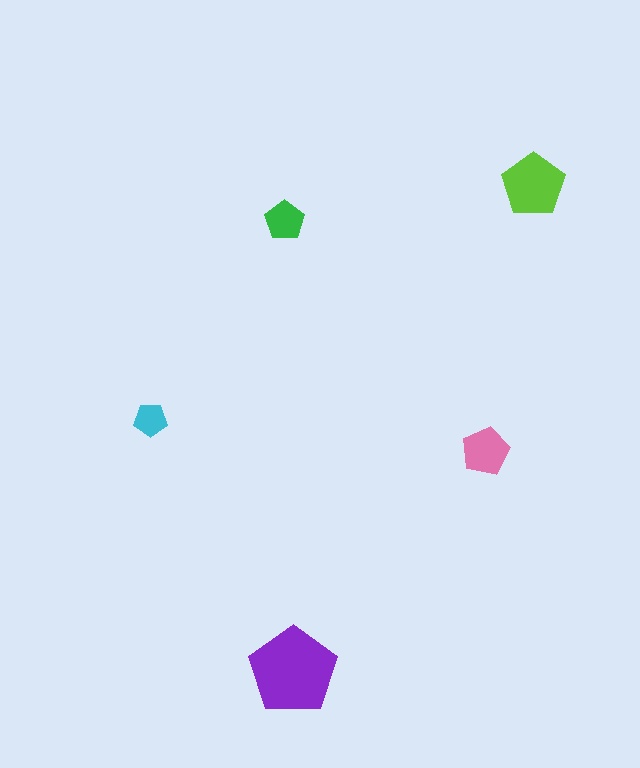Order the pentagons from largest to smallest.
the purple one, the lime one, the pink one, the green one, the cyan one.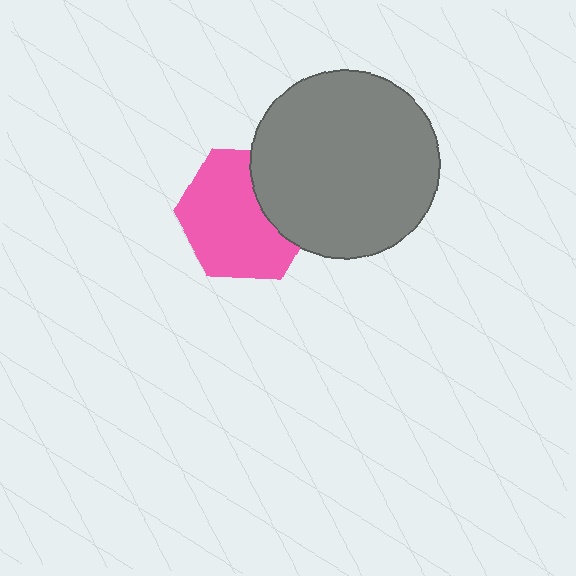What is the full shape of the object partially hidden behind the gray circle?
The partially hidden object is a pink hexagon.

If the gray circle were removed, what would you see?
You would see the complete pink hexagon.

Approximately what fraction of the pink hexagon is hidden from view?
Roughly 30% of the pink hexagon is hidden behind the gray circle.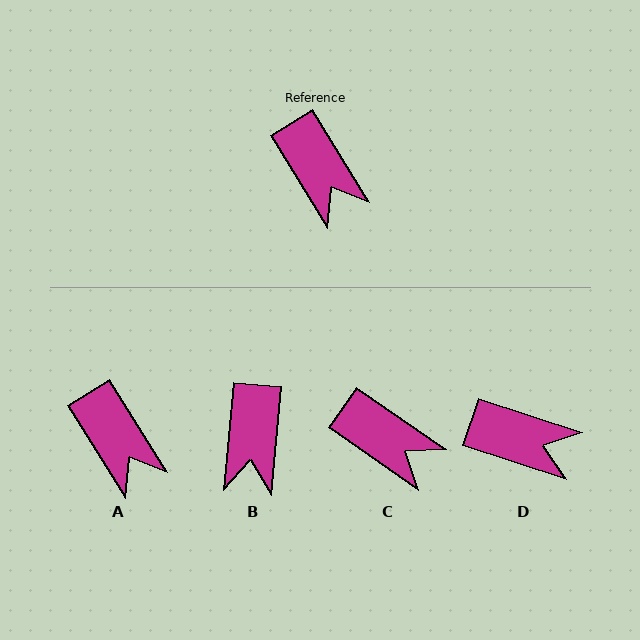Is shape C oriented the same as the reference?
No, it is off by about 23 degrees.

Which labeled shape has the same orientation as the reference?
A.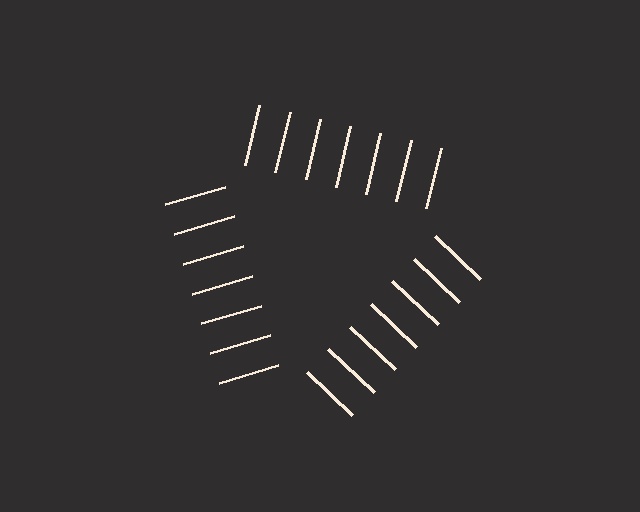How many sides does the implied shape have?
3 sides — the line-ends trace a triangle.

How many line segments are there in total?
21 — 7 along each of the 3 edges.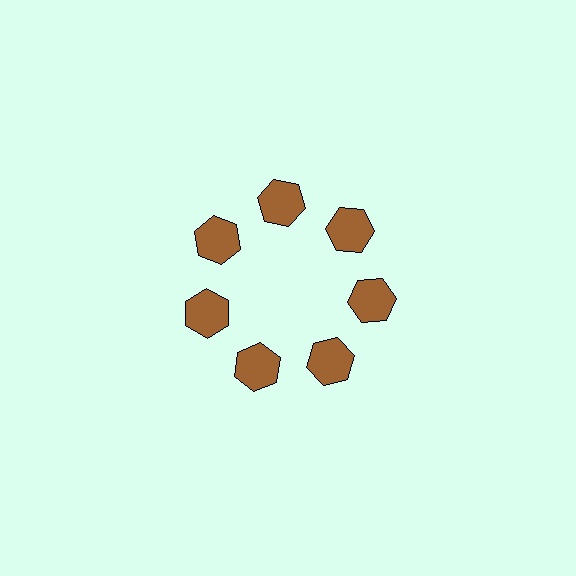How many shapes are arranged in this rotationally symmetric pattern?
There are 7 shapes, arranged in 7 groups of 1.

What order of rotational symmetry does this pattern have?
This pattern has 7-fold rotational symmetry.